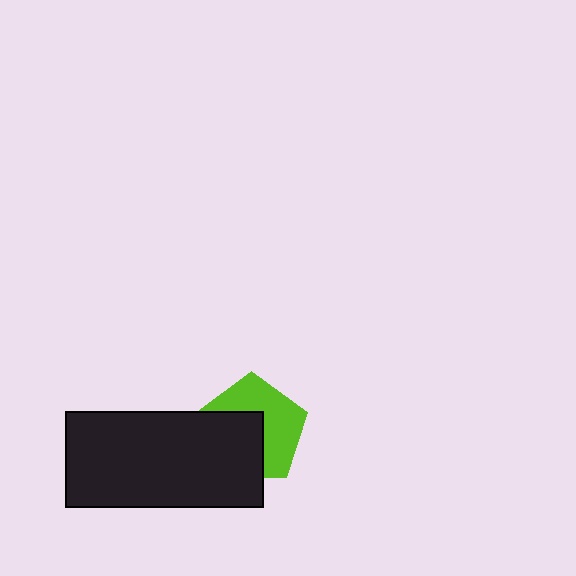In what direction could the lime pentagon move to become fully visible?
The lime pentagon could move toward the upper-right. That would shift it out from behind the black rectangle entirely.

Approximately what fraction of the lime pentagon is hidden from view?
Roughly 46% of the lime pentagon is hidden behind the black rectangle.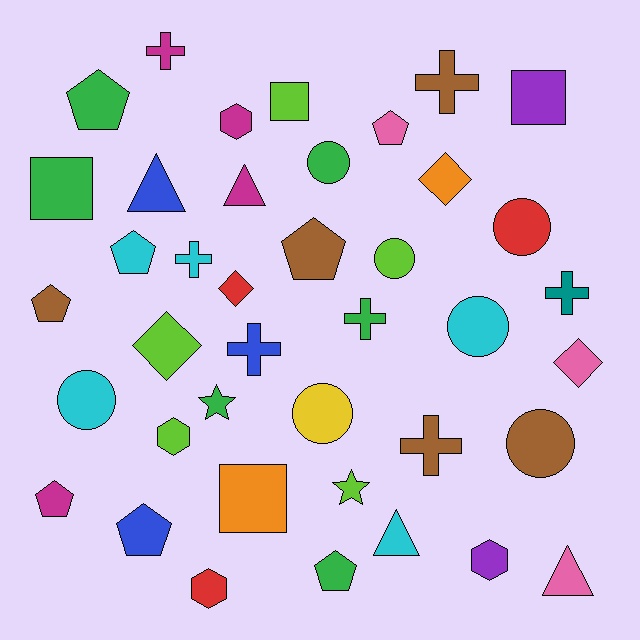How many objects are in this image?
There are 40 objects.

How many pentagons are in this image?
There are 8 pentagons.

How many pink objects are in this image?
There are 3 pink objects.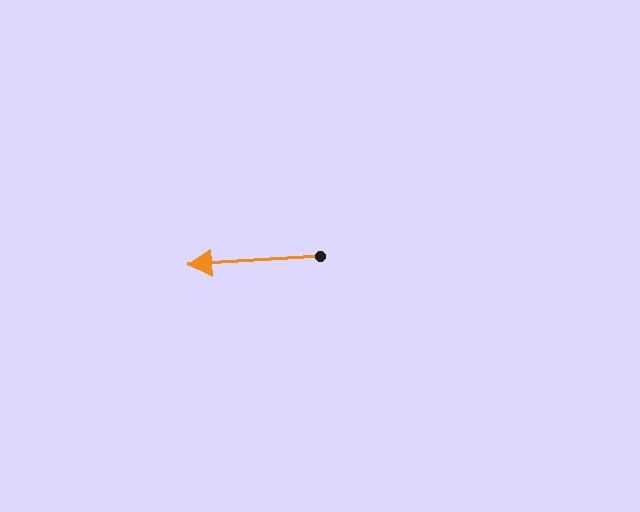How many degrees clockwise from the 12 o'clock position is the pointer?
Approximately 266 degrees.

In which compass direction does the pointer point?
West.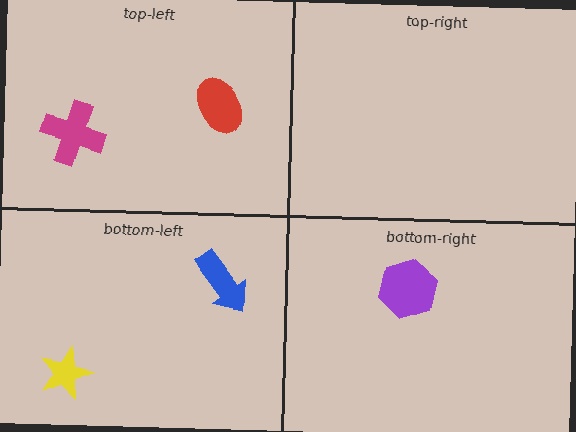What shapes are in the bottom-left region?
The yellow star, the blue arrow.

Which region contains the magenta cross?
The top-left region.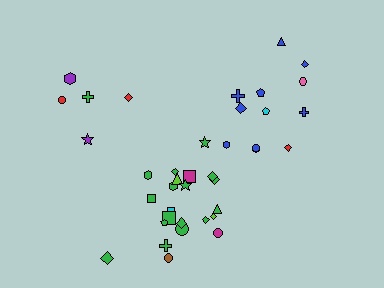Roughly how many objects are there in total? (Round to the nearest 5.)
Roughly 40 objects in total.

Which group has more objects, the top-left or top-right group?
The top-right group.